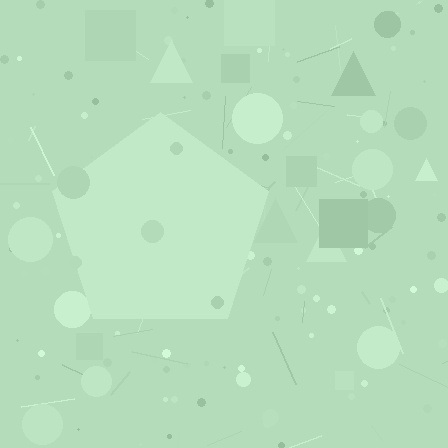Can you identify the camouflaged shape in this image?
The camouflaged shape is a pentagon.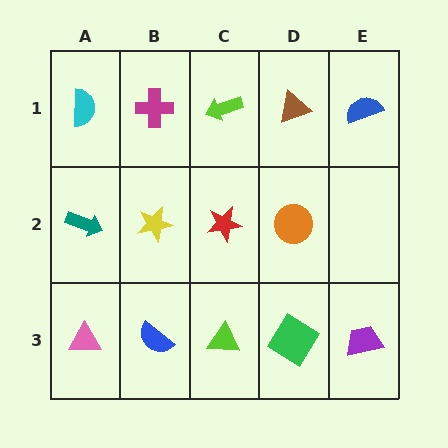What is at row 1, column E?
A blue semicircle.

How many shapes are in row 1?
5 shapes.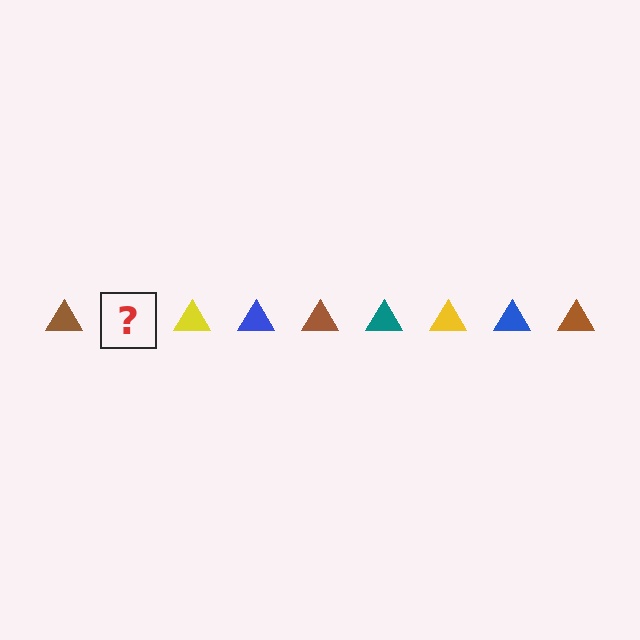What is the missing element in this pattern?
The missing element is a teal triangle.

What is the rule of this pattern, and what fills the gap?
The rule is that the pattern cycles through brown, teal, yellow, blue triangles. The gap should be filled with a teal triangle.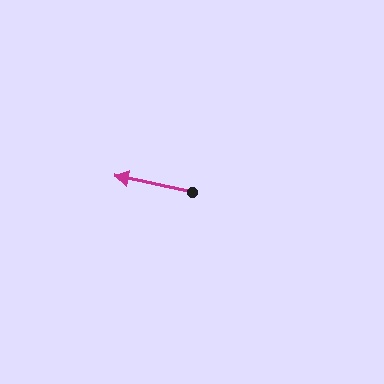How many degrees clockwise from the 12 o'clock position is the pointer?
Approximately 282 degrees.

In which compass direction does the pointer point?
West.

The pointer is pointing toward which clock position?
Roughly 9 o'clock.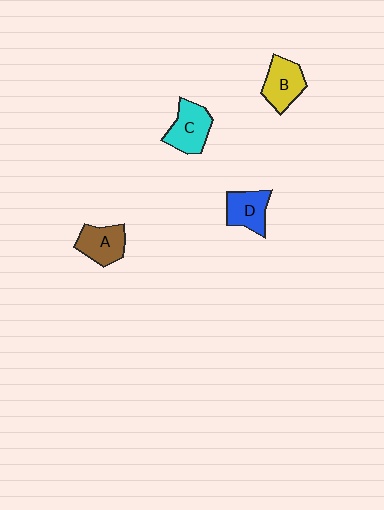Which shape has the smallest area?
Shape D (blue).